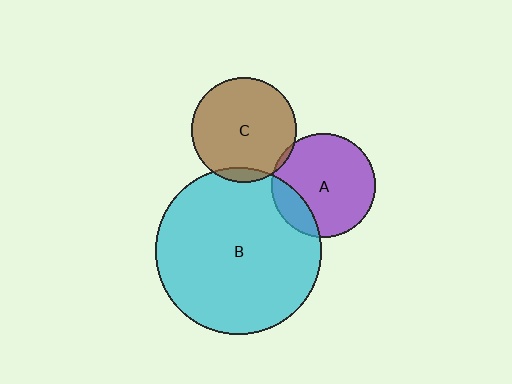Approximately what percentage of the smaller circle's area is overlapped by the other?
Approximately 20%.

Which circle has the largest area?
Circle B (cyan).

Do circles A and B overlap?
Yes.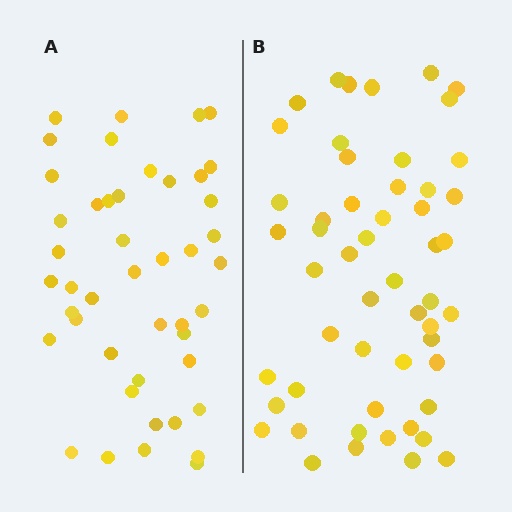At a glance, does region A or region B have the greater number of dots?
Region B (the right region) has more dots.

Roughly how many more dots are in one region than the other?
Region B has roughly 8 or so more dots than region A.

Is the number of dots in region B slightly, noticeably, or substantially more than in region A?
Region B has only slightly more — the two regions are fairly close. The ratio is roughly 1.2 to 1.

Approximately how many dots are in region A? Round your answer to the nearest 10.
About 40 dots. (The exact count is 45, which rounds to 40.)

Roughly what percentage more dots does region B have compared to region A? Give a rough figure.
About 20% more.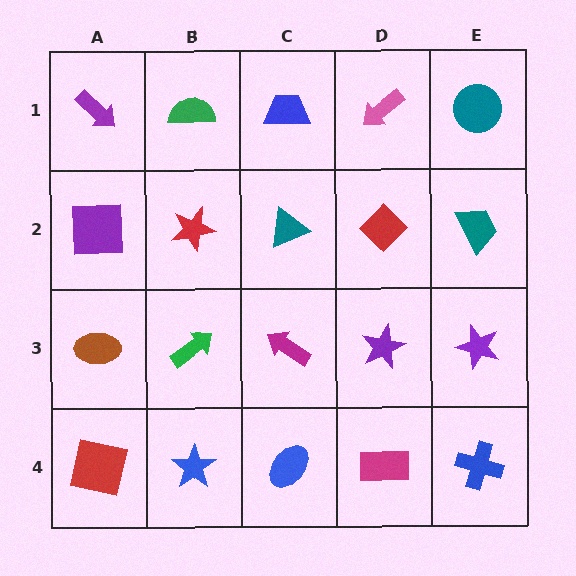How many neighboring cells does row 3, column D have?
4.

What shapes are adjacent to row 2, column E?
A teal circle (row 1, column E), a purple star (row 3, column E), a red diamond (row 2, column D).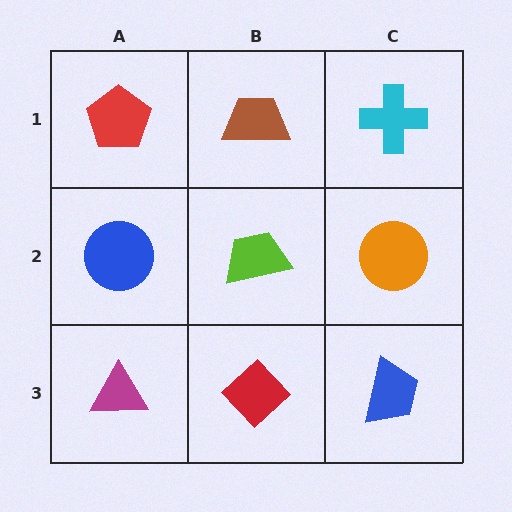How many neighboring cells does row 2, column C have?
3.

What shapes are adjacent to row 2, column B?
A brown trapezoid (row 1, column B), a red diamond (row 3, column B), a blue circle (row 2, column A), an orange circle (row 2, column C).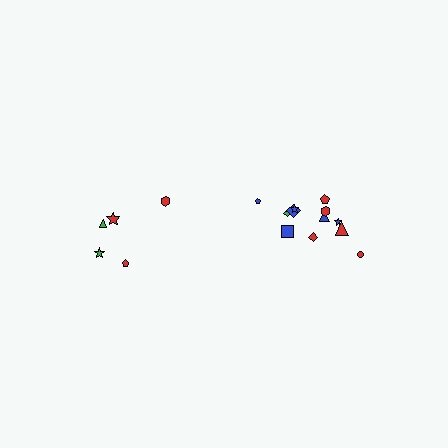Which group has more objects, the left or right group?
The right group.